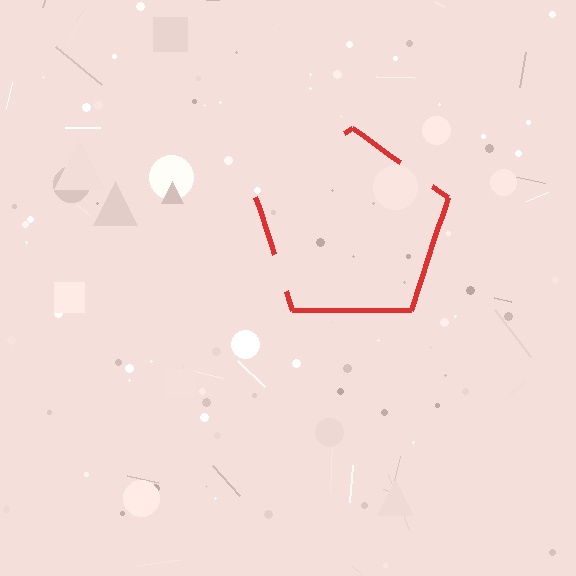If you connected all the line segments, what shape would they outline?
They would outline a pentagon.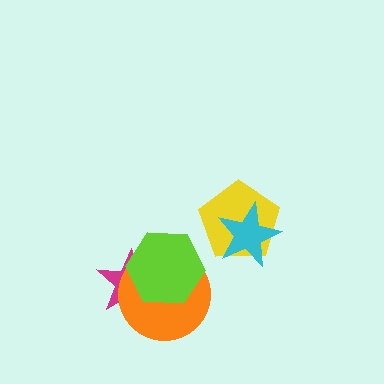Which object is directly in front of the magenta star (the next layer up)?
The orange circle is directly in front of the magenta star.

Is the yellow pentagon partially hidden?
Yes, it is partially covered by another shape.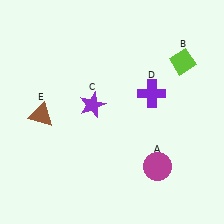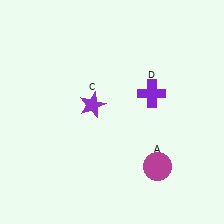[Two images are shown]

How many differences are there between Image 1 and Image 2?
There are 2 differences between the two images.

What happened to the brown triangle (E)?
The brown triangle (E) was removed in Image 2. It was in the bottom-left area of Image 1.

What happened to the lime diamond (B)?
The lime diamond (B) was removed in Image 2. It was in the top-right area of Image 1.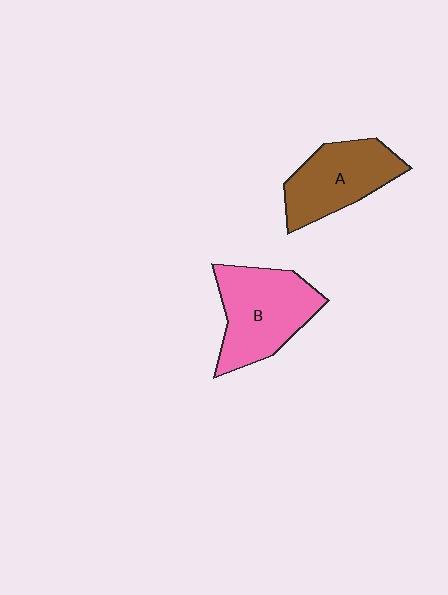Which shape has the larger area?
Shape B (pink).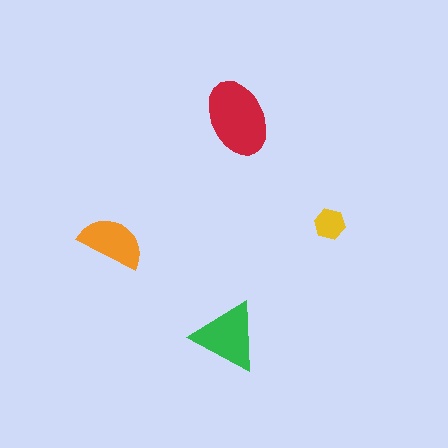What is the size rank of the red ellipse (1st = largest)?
1st.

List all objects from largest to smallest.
The red ellipse, the green triangle, the orange semicircle, the yellow hexagon.